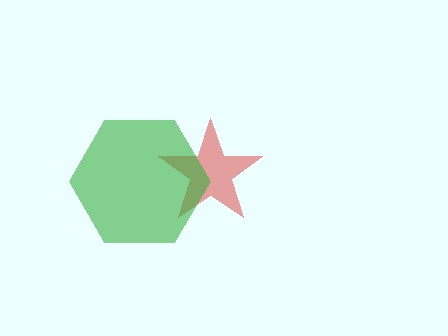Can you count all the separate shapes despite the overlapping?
Yes, there are 2 separate shapes.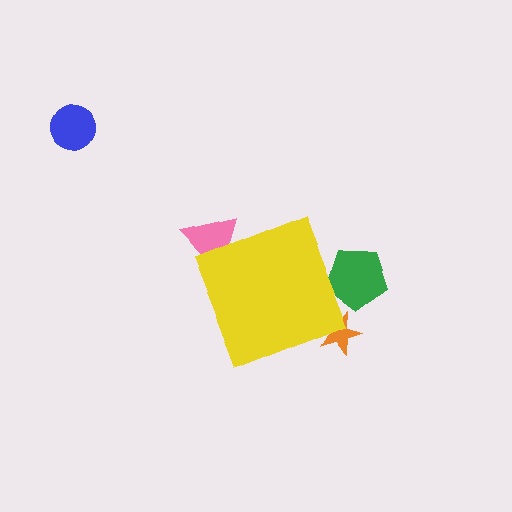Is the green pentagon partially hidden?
Yes, the green pentagon is partially hidden behind the yellow diamond.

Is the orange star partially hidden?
Yes, the orange star is partially hidden behind the yellow diamond.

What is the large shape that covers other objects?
A yellow diamond.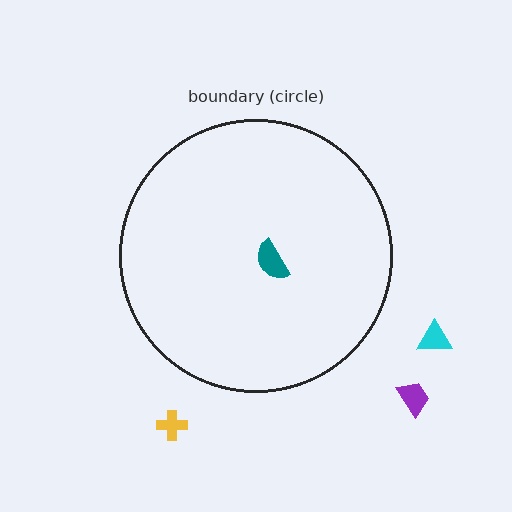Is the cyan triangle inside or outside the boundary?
Outside.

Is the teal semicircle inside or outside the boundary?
Inside.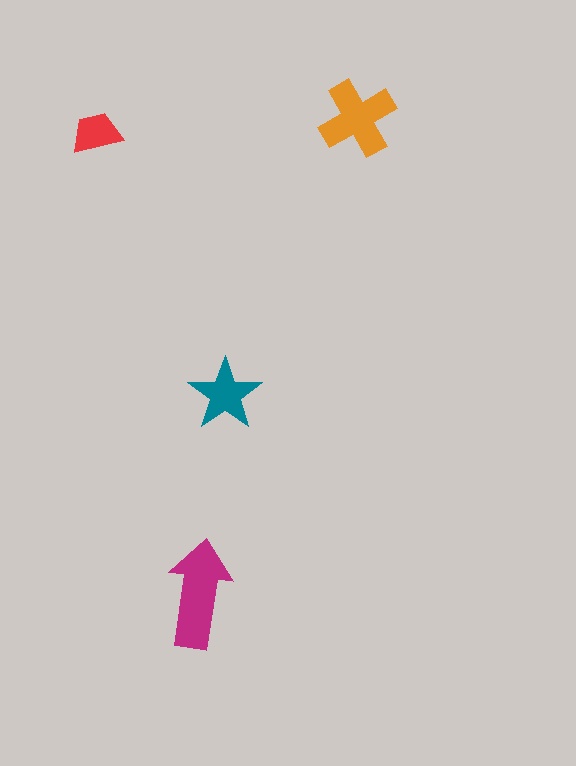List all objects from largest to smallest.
The magenta arrow, the orange cross, the teal star, the red trapezoid.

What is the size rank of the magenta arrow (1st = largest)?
1st.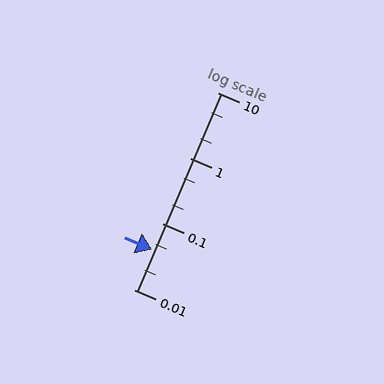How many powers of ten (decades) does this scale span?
The scale spans 3 decades, from 0.01 to 10.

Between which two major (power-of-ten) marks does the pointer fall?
The pointer is between 0.01 and 0.1.